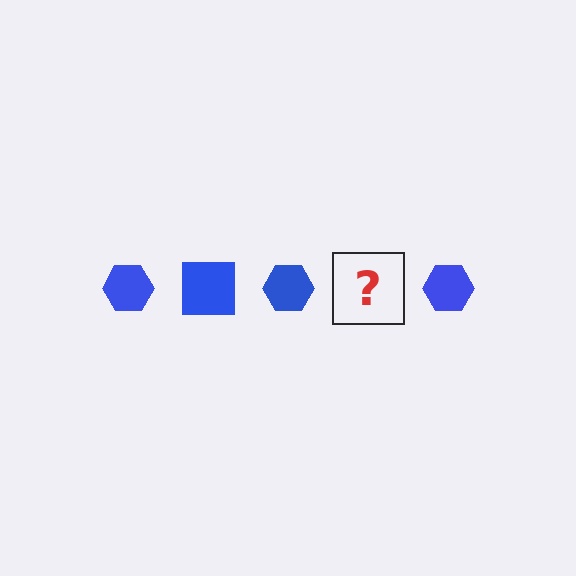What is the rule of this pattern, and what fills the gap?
The rule is that the pattern cycles through hexagon, square shapes in blue. The gap should be filled with a blue square.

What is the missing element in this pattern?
The missing element is a blue square.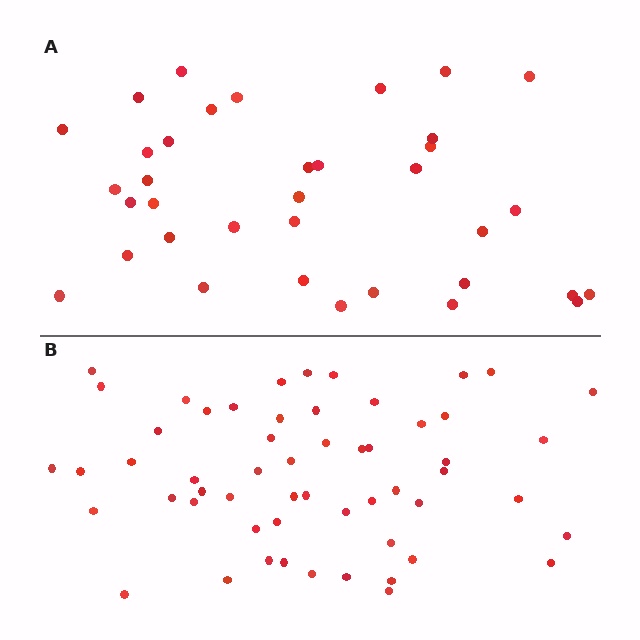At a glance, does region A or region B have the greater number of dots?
Region B (the bottom region) has more dots.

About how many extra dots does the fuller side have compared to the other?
Region B has approximately 20 more dots than region A.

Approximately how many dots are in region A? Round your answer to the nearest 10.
About 40 dots. (The exact count is 36, which rounds to 40.)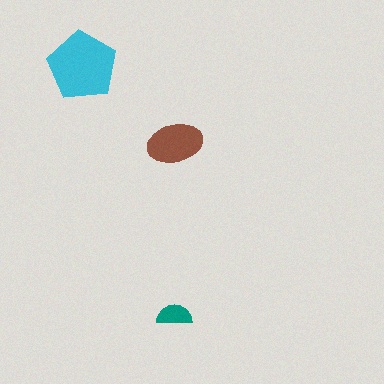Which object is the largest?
The cyan pentagon.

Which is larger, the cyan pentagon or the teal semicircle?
The cyan pentagon.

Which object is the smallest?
The teal semicircle.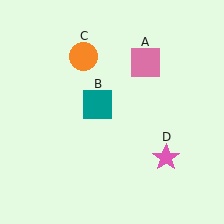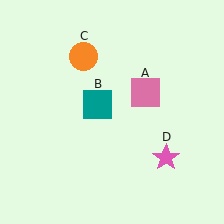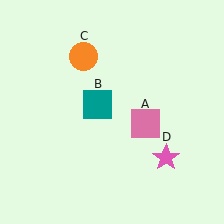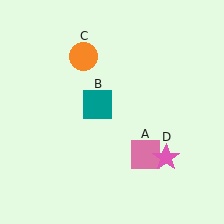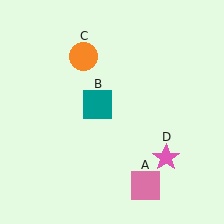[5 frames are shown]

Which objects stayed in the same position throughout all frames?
Teal square (object B) and orange circle (object C) and pink star (object D) remained stationary.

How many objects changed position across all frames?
1 object changed position: pink square (object A).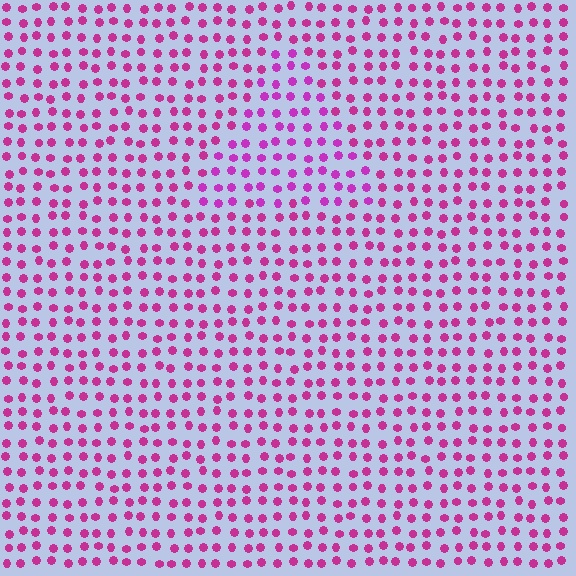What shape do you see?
I see a triangle.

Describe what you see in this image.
The image is filled with small magenta elements in a uniform arrangement. A triangle-shaped region is visible where the elements are tinted to a slightly different hue, forming a subtle color boundary.